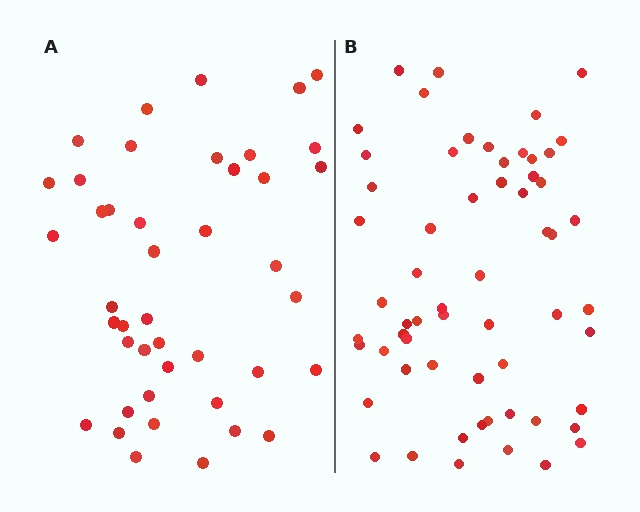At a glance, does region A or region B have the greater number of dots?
Region B (the right region) has more dots.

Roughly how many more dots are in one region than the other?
Region B has approximately 15 more dots than region A.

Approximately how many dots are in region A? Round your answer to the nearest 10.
About 40 dots. (The exact count is 43, which rounds to 40.)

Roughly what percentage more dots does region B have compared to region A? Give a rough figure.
About 40% more.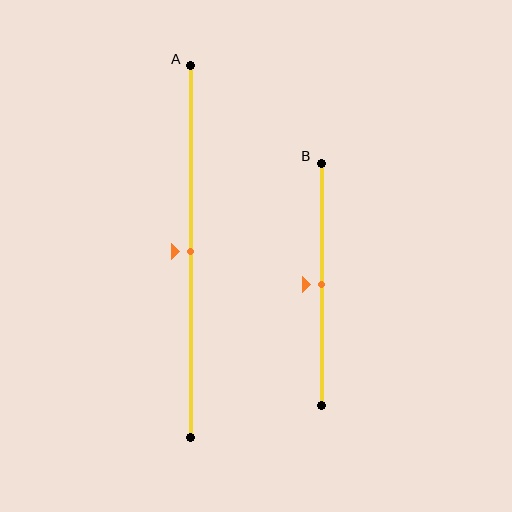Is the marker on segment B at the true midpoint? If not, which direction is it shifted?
Yes, the marker on segment B is at the true midpoint.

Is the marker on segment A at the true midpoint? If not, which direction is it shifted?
Yes, the marker on segment A is at the true midpoint.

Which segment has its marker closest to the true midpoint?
Segment A has its marker closest to the true midpoint.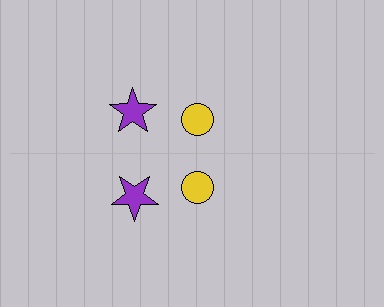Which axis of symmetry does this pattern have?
The pattern has a horizontal axis of symmetry running through the center of the image.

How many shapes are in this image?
There are 4 shapes in this image.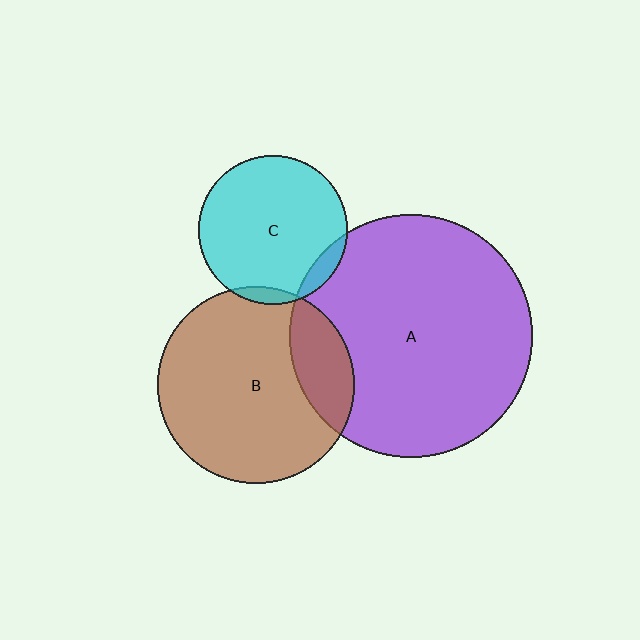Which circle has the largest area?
Circle A (purple).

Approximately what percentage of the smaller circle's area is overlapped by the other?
Approximately 20%.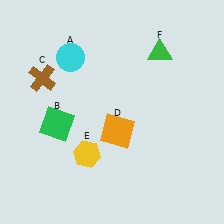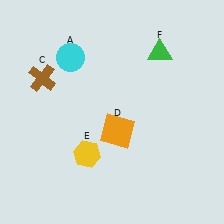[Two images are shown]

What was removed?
The green square (B) was removed in Image 2.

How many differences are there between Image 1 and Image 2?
There is 1 difference between the two images.